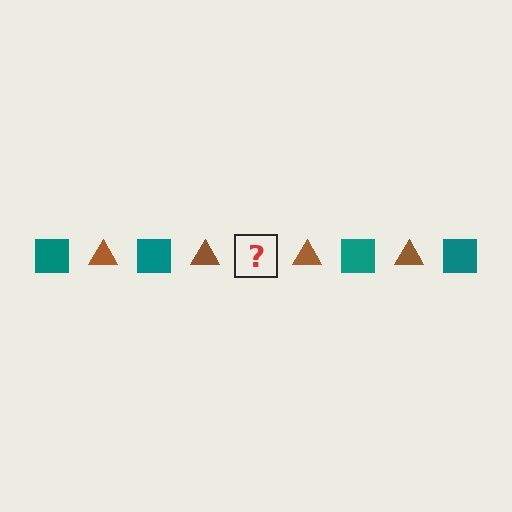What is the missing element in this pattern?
The missing element is a teal square.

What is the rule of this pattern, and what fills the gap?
The rule is that the pattern alternates between teal square and brown triangle. The gap should be filled with a teal square.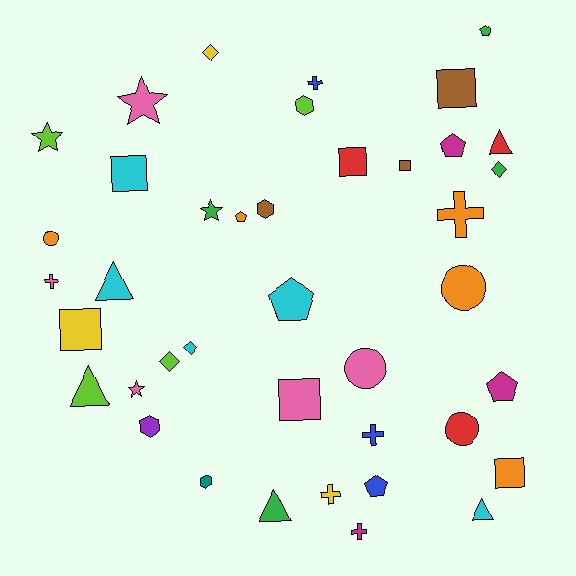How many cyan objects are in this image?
There are 5 cyan objects.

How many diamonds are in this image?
There are 4 diamonds.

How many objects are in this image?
There are 40 objects.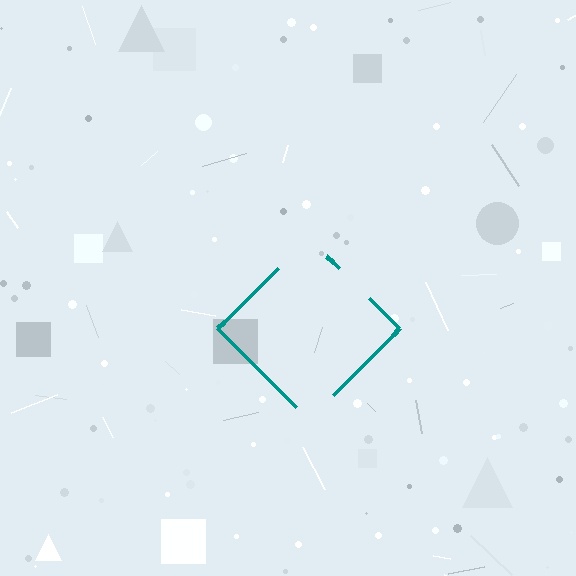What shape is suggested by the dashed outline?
The dashed outline suggests a diamond.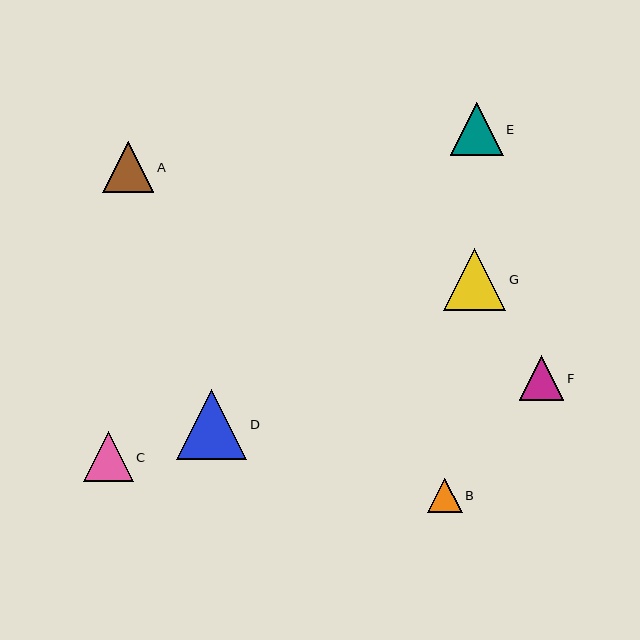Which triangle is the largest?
Triangle D is the largest with a size of approximately 70 pixels.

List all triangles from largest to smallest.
From largest to smallest: D, G, E, A, C, F, B.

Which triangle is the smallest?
Triangle B is the smallest with a size of approximately 35 pixels.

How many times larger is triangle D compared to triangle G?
Triangle D is approximately 1.1 times the size of triangle G.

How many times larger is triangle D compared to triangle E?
Triangle D is approximately 1.3 times the size of triangle E.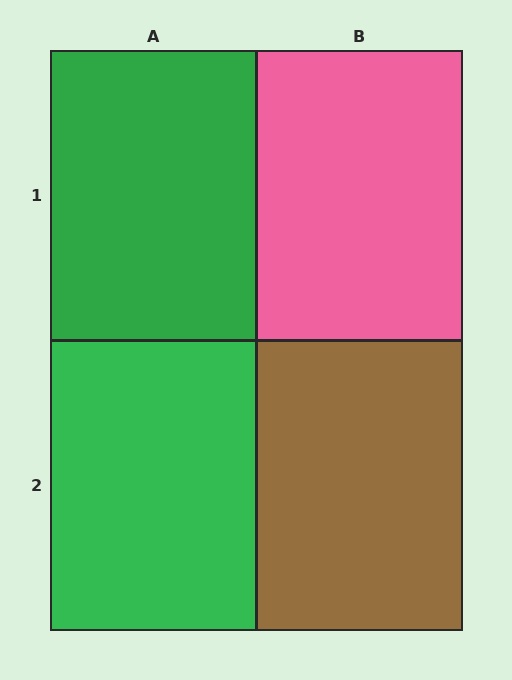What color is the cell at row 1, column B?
Pink.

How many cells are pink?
1 cell is pink.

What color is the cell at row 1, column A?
Green.